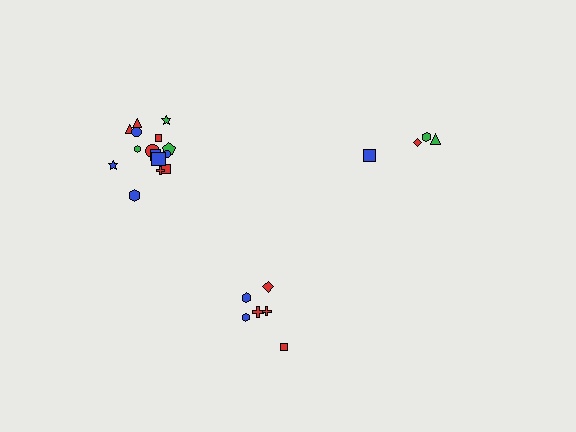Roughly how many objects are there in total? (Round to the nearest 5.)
Roughly 25 objects in total.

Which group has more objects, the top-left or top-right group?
The top-left group.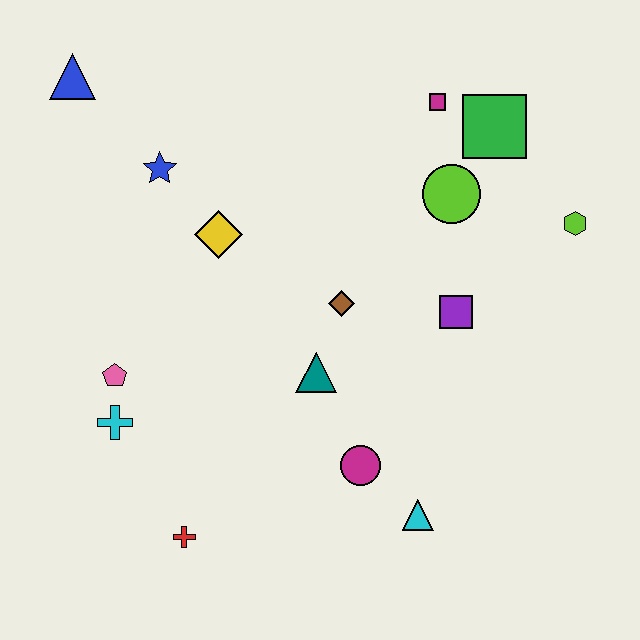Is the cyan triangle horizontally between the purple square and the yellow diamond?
Yes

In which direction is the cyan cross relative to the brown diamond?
The cyan cross is to the left of the brown diamond.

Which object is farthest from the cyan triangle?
The blue triangle is farthest from the cyan triangle.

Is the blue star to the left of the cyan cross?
No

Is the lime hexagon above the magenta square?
No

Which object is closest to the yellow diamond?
The blue star is closest to the yellow diamond.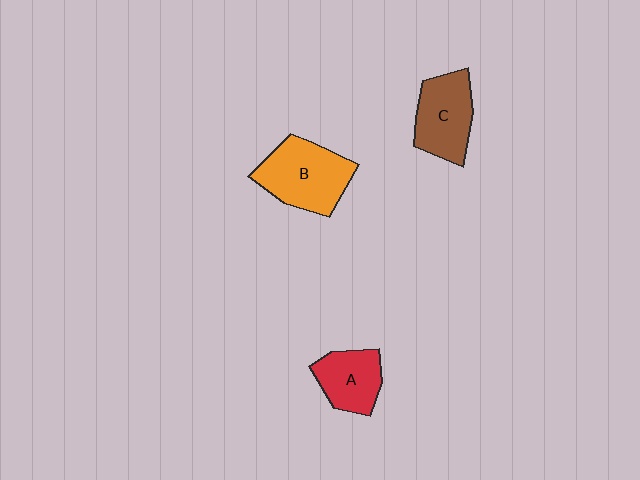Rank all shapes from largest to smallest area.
From largest to smallest: B (orange), C (brown), A (red).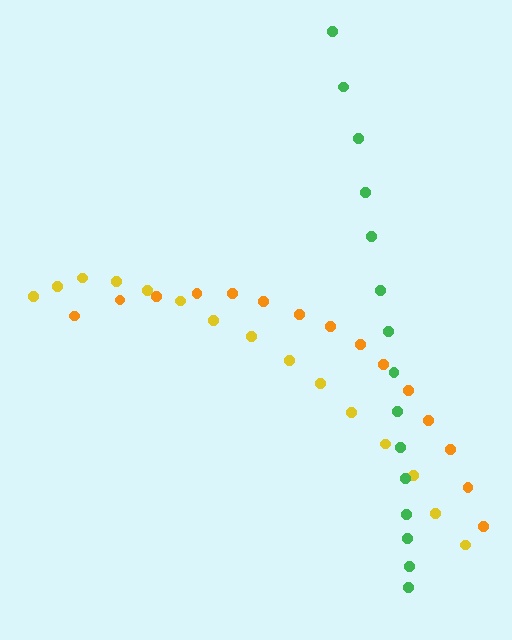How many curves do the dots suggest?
There are 3 distinct paths.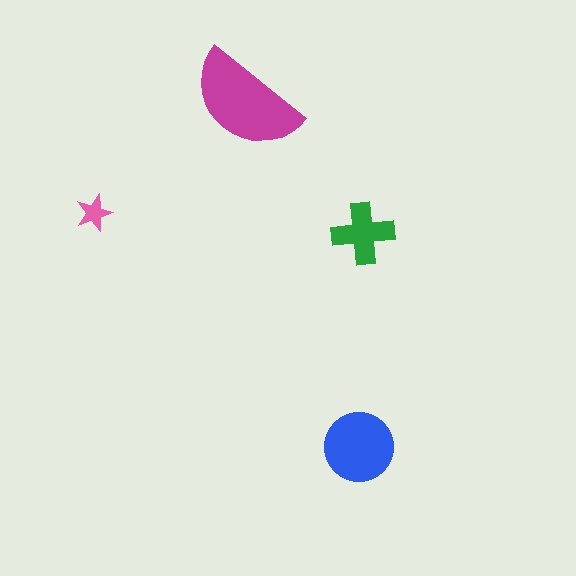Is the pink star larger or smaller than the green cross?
Smaller.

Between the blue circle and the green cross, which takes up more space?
The blue circle.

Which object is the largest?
The magenta semicircle.